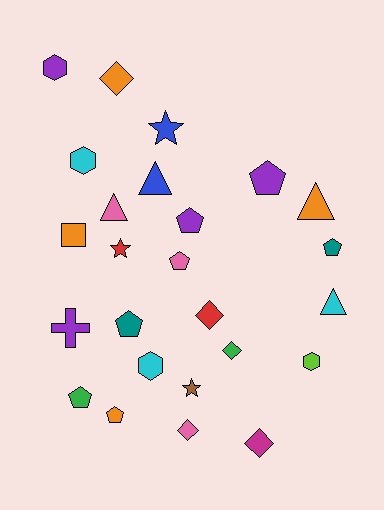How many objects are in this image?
There are 25 objects.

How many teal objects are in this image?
There are 2 teal objects.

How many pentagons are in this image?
There are 7 pentagons.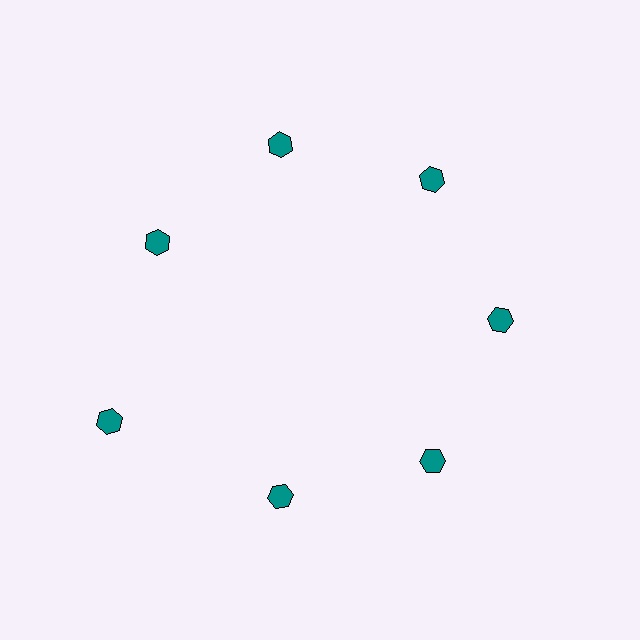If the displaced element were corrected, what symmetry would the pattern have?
It would have 7-fold rotational symmetry — the pattern would map onto itself every 51 degrees.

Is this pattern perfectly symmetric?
No. The 7 teal hexagons are arranged in a ring, but one element near the 8 o'clock position is pushed outward from the center, breaking the 7-fold rotational symmetry.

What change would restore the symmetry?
The symmetry would be restored by moving it inward, back onto the ring so that all 7 hexagons sit at equal angles and equal distance from the center.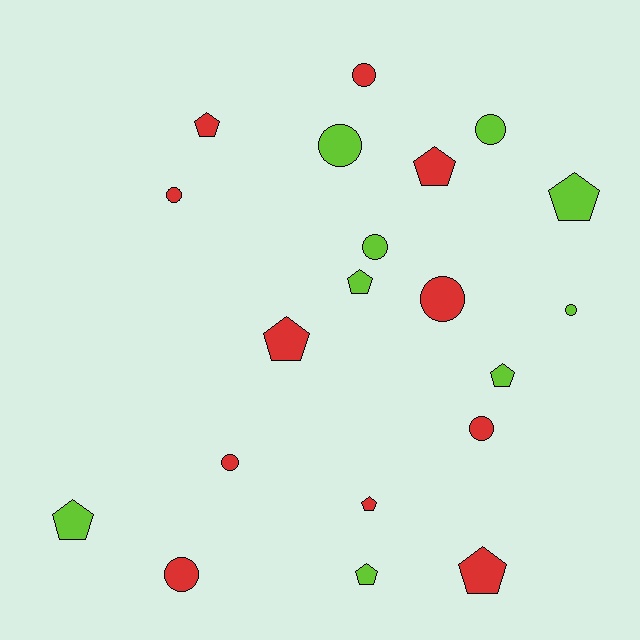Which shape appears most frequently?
Pentagon, with 10 objects.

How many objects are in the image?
There are 20 objects.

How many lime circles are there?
There are 4 lime circles.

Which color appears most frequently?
Red, with 11 objects.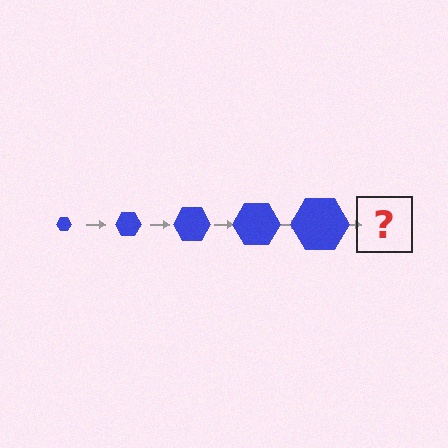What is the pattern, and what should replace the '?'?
The pattern is that the hexagon gets progressively larger each step. The '?' should be a blue hexagon, larger than the previous one.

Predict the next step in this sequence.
The next step is a blue hexagon, larger than the previous one.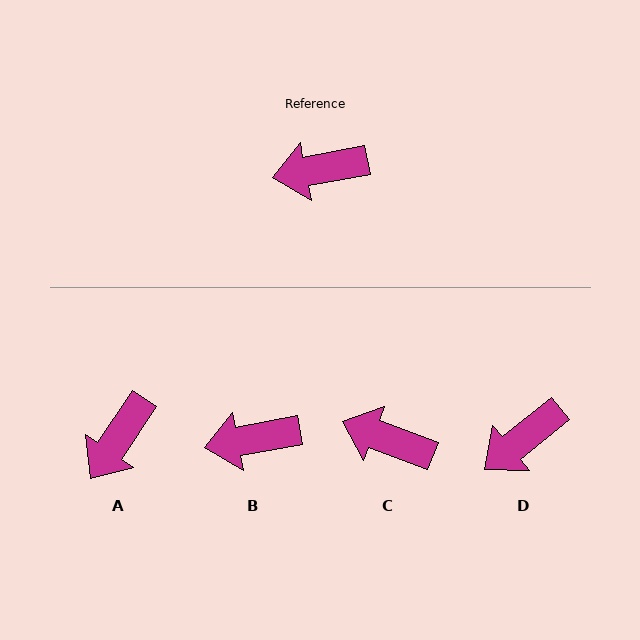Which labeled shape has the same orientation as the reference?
B.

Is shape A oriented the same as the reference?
No, it is off by about 45 degrees.